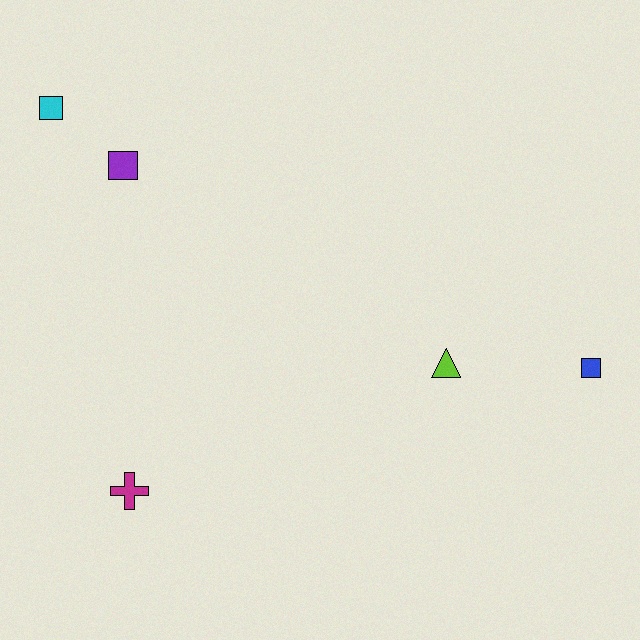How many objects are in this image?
There are 5 objects.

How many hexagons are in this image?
There are no hexagons.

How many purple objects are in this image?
There is 1 purple object.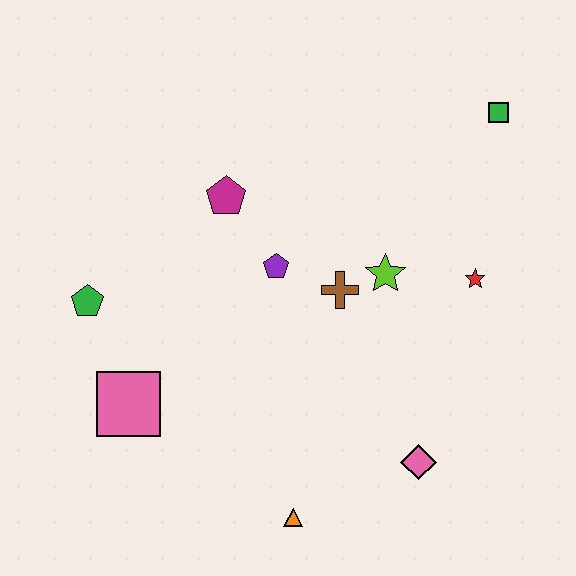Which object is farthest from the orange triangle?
The green square is farthest from the orange triangle.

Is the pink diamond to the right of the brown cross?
Yes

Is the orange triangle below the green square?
Yes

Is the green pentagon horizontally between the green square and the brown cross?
No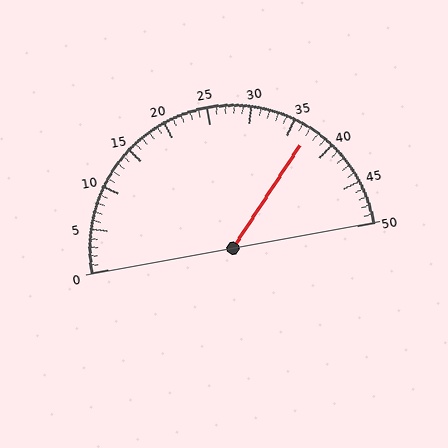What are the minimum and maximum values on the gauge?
The gauge ranges from 0 to 50.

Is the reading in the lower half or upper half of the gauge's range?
The reading is in the upper half of the range (0 to 50).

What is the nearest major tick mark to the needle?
The nearest major tick mark is 35.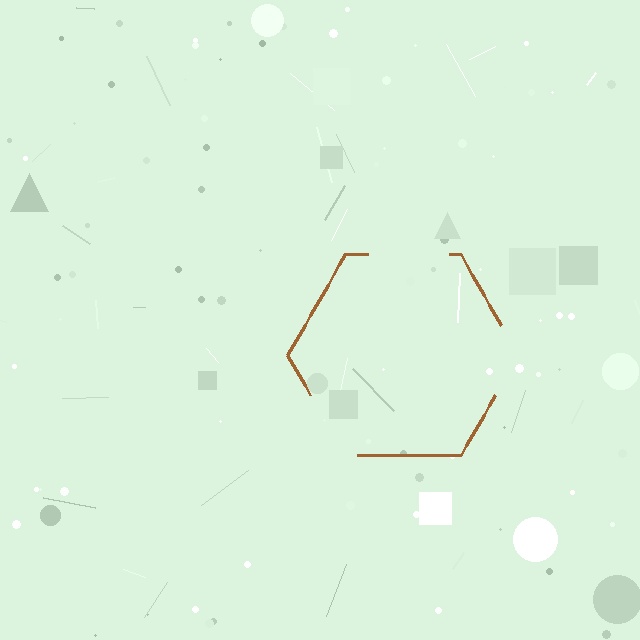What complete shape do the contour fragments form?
The contour fragments form a hexagon.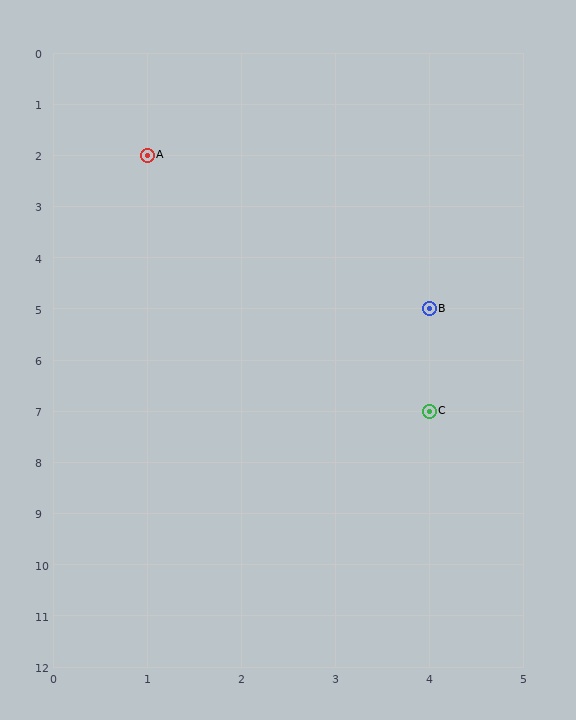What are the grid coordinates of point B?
Point B is at grid coordinates (4, 5).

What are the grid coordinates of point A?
Point A is at grid coordinates (1, 2).